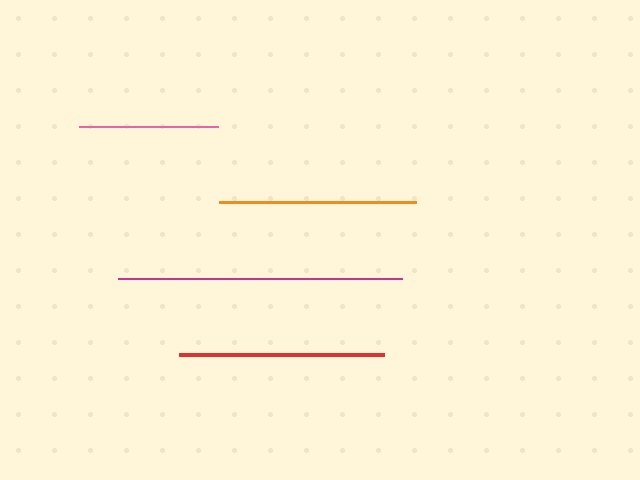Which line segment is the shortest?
The pink line is the shortest at approximately 139 pixels.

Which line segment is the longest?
The magenta line is the longest at approximately 284 pixels.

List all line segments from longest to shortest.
From longest to shortest: magenta, red, orange, pink.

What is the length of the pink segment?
The pink segment is approximately 139 pixels long.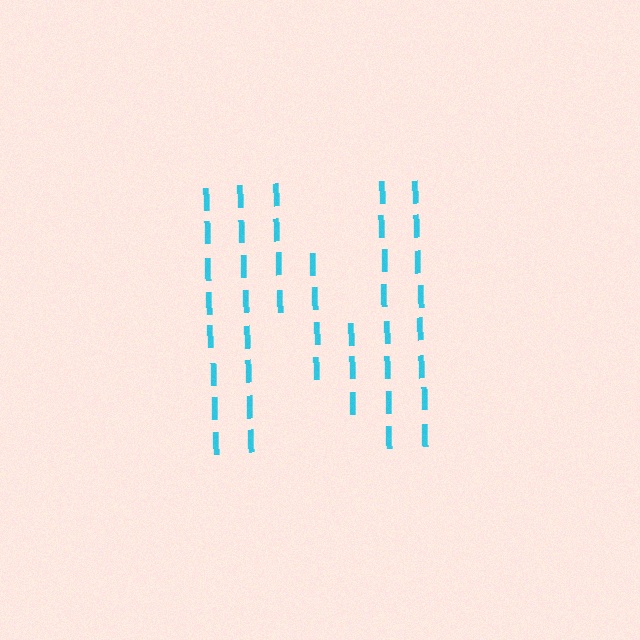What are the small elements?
The small elements are letter I's.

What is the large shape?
The large shape is the letter N.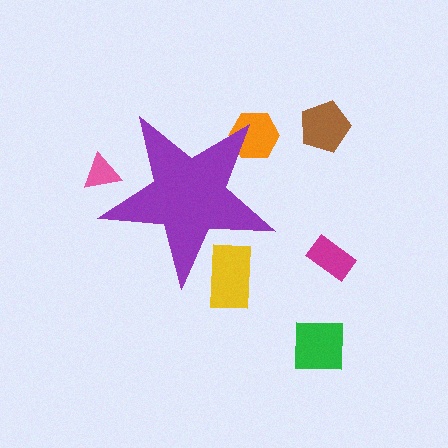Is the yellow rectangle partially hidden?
Yes, the yellow rectangle is partially hidden behind the purple star.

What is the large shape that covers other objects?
A purple star.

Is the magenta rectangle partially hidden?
No, the magenta rectangle is fully visible.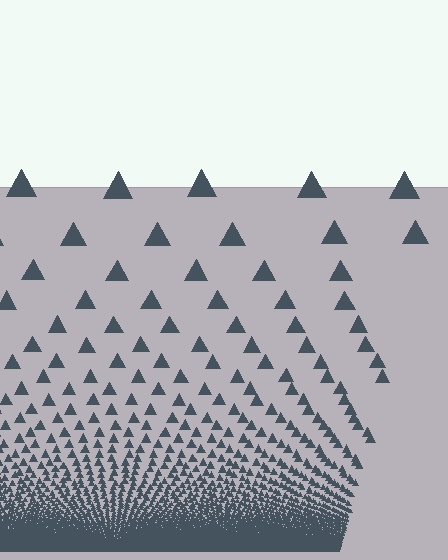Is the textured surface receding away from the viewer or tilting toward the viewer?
The surface appears to tilt toward the viewer. Texture elements get larger and sparser toward the top.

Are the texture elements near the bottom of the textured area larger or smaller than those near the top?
Smaller. The gradient is inverted — elements near the bottom are smaller and denser.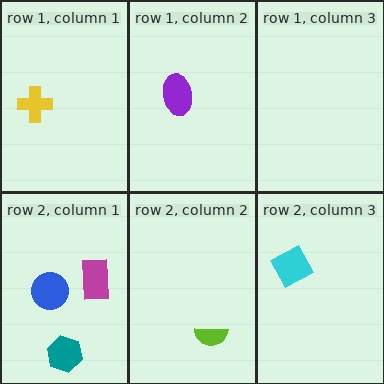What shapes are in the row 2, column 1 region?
The magenta rectangle, the teal hexagon, the blue circle.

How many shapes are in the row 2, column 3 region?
1.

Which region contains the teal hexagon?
The row 2, column 1 region.